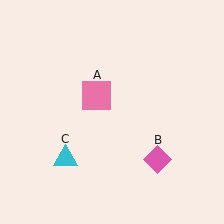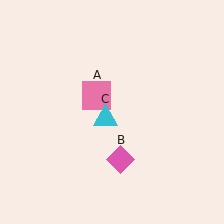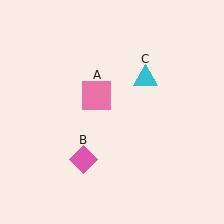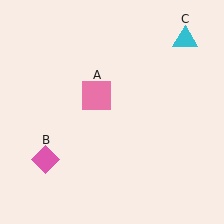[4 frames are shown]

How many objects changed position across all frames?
2 objects changed position: pink diamond (object B), cyan triangle (object C).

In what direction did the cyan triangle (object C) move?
The cyan triangle (object C) moved up and to the right.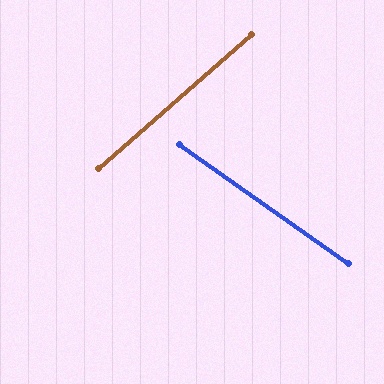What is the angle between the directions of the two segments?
Approximately 76 degrees.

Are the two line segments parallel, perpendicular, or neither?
Neither parallel nor perpendicular — they differ by about 76°.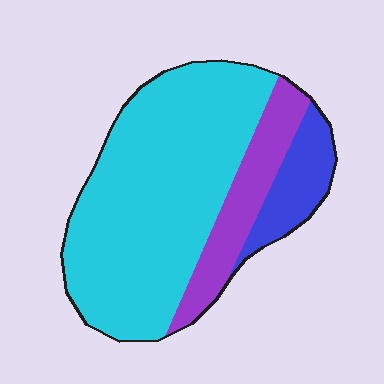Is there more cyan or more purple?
Cyan.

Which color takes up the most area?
Cyan, at roughly 70%.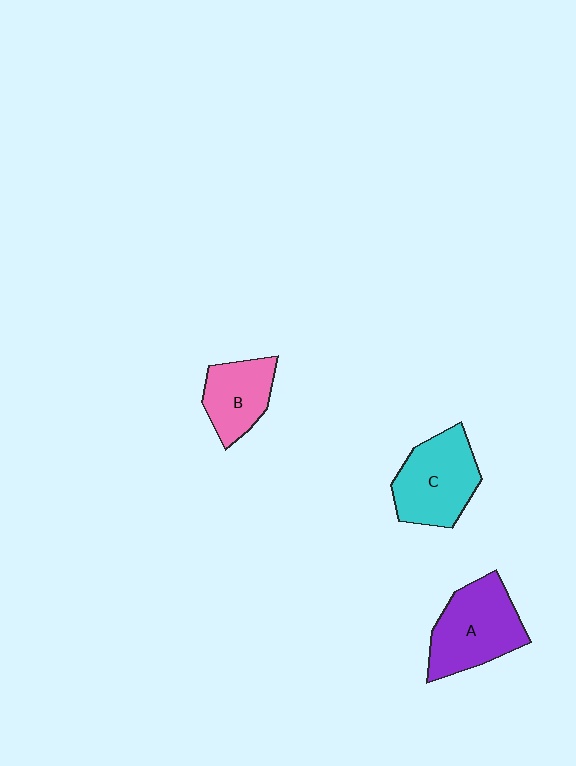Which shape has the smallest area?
Shape B (pink).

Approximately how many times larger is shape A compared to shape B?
Approximately 1.5 times.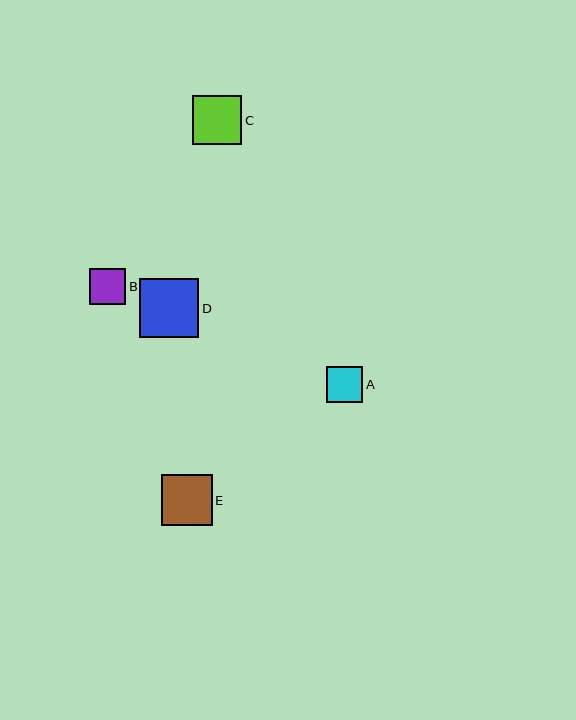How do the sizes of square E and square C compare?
Square E and square C are approximately the same size.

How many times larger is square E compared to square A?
Square E is approximately 1.4 times the size of square A.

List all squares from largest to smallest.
From largest to smallest: D, E, C, A, B.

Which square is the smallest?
Square B is the smallest with a size of approximately 36 pixels.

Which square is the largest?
Square D is the largest with a size of approximately 59 pixels.